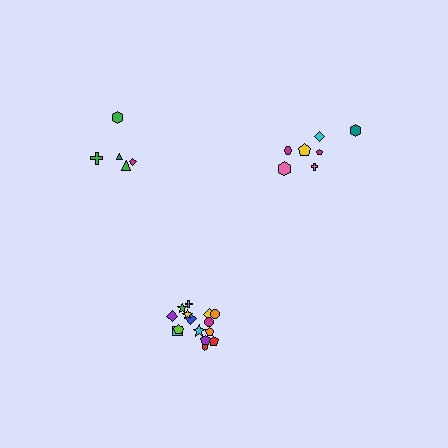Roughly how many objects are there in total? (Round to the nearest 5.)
Roughly 25 objects in total.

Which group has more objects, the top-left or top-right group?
The top-right group.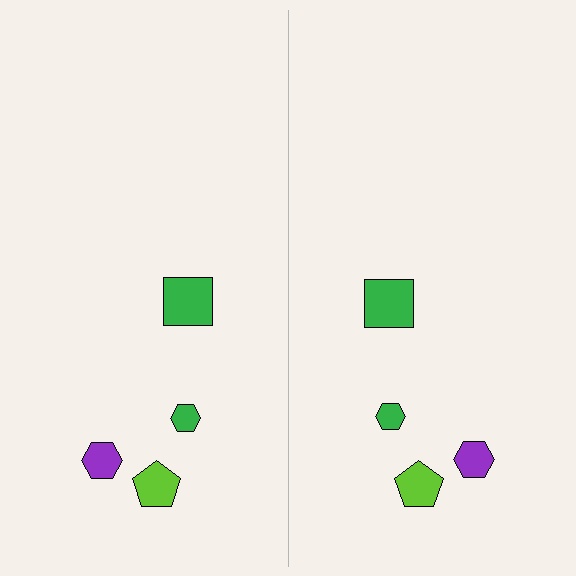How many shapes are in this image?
There are 8 shapes in this image.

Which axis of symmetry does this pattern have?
The pattern has a vertical axis of symmetry running through the center of the image.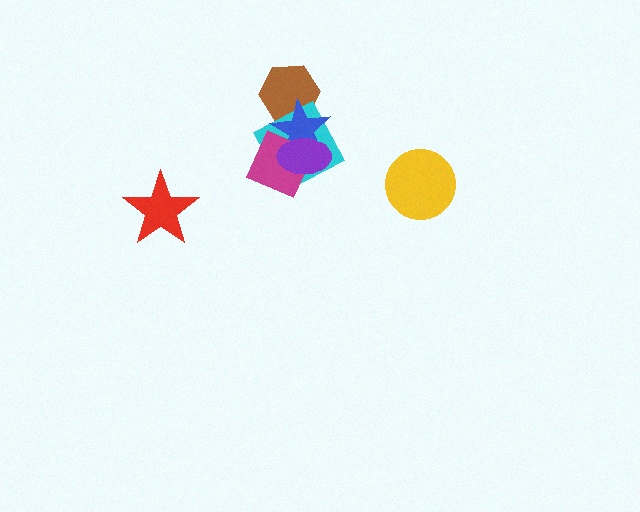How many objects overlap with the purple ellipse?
3 objects overlap with the purple ellipse.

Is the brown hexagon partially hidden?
Yes, it is partially covered by another shape.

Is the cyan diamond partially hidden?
Yes, it is partially covered by another shape.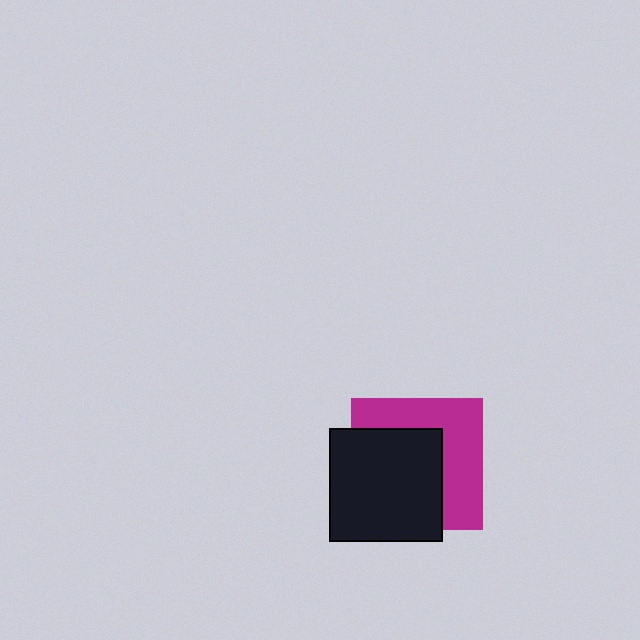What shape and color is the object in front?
The object in front is a black square.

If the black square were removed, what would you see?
You would see the complete magenta square.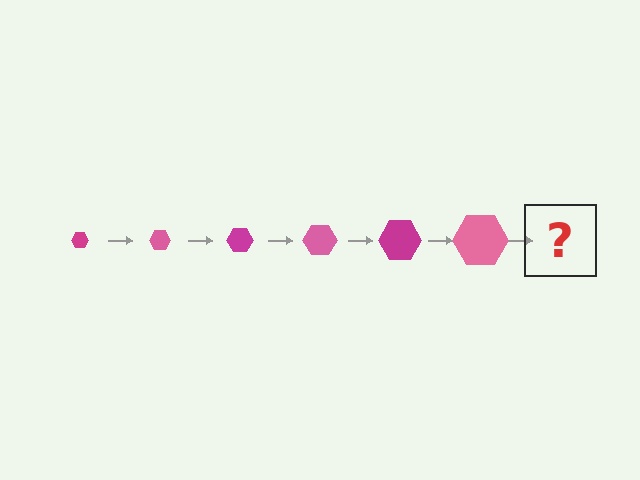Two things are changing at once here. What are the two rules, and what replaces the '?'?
The two rules are that the hexagon grows larger each step and the color cycles through magenta and pink. The '?' should be a magenta hexagon, larger than the previous one.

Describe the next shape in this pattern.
It should be a magenta hexagon, larger than the previous one.